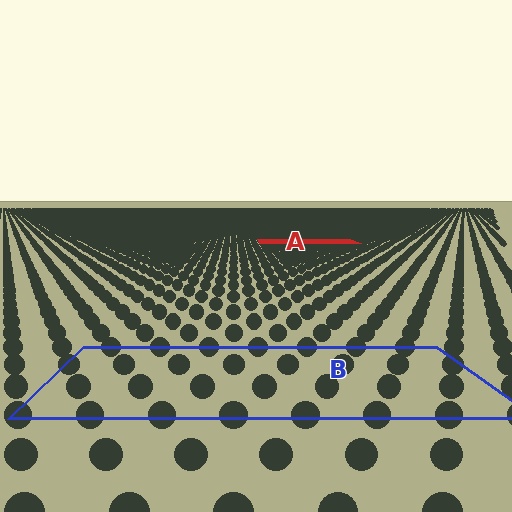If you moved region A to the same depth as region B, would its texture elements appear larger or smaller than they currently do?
They would appear larger. At a closer depth, the same texture elements are projected at a bigger on-screen size.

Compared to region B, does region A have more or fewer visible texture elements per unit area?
Region A has more texture elements per unit area — they are packed more densely because it is farther away.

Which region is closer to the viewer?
Region B is closer. The texture elements there are larger and more spread out.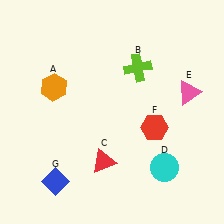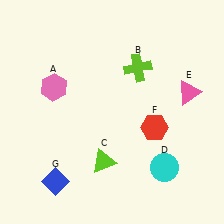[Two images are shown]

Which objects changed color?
A changed from orange to pink. C changed from red to lime.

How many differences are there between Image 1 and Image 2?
There are 2 differences between the two images.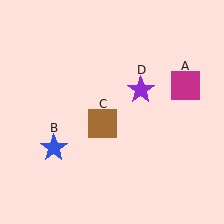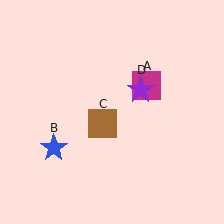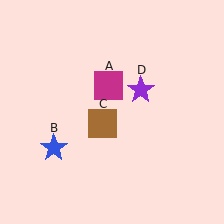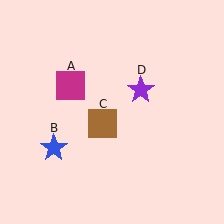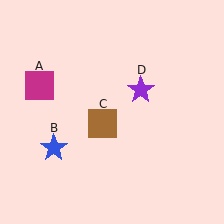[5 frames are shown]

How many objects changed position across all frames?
1 object changed position: magenta square (object A).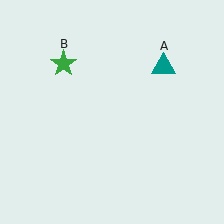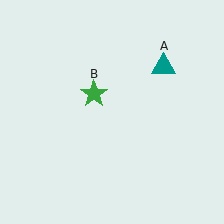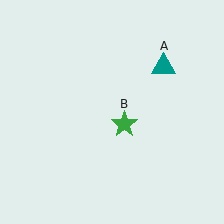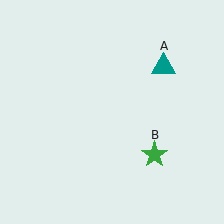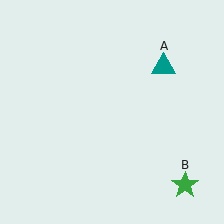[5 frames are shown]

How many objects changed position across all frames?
1 object changed position: green star (object B).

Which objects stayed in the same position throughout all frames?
Teal triangle (object A) remained stationary.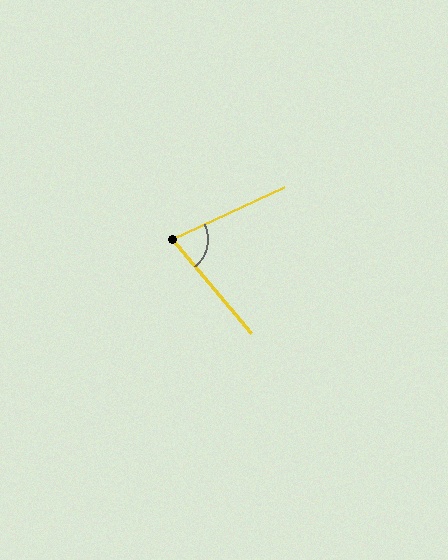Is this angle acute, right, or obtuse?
It is acute.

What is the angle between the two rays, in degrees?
Approximately 75 degrees.